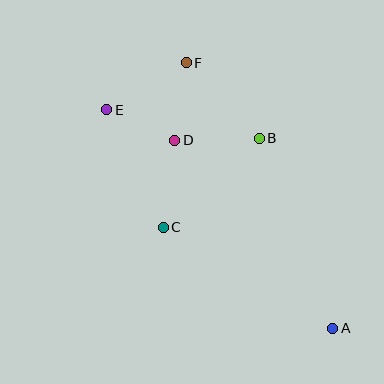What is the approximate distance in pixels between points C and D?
The distance between C and D is approximately 88 pixels.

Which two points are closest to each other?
Points D and E are closest to each other.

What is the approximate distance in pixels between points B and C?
The distance between B and C is approximately 131 pixels.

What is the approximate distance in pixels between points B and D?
The distance between B and D is approximately 84 pixels.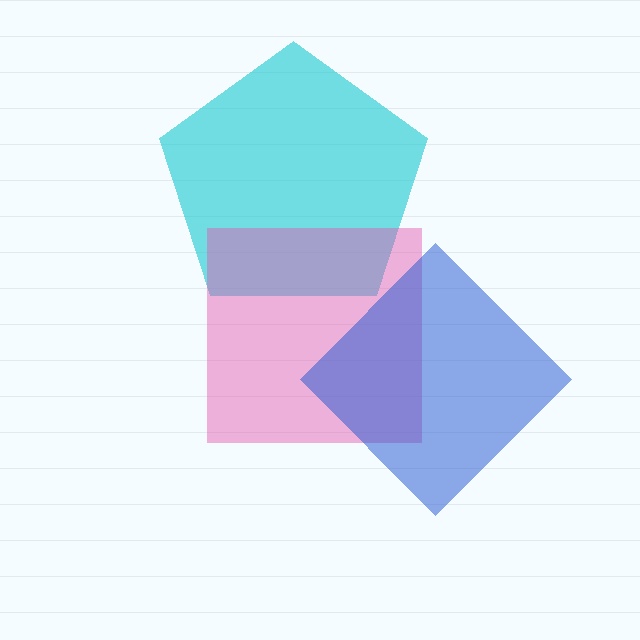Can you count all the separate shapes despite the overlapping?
Yes, there are 3 separate shapes.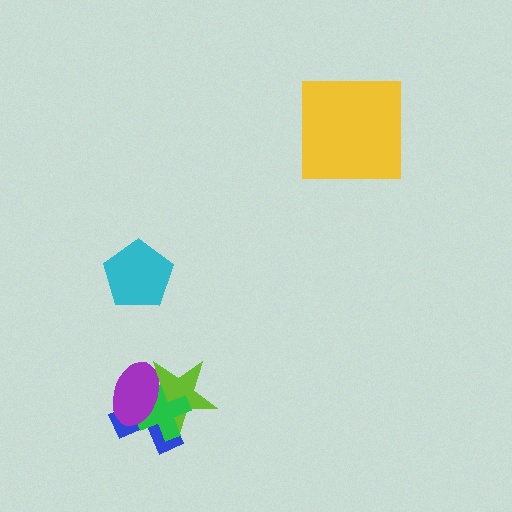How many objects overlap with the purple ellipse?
3 objects overlap with the purple ellipse.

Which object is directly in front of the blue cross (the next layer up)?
The lime star is directly in front of the blue cross.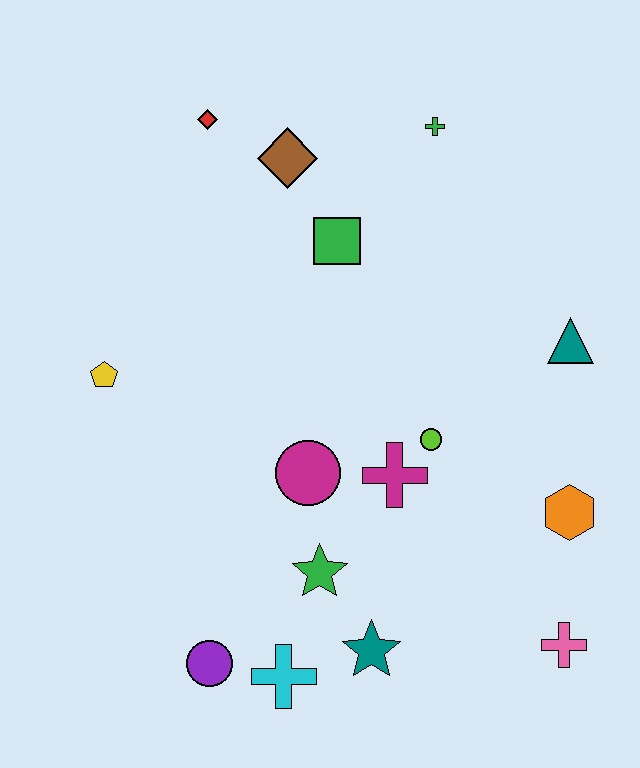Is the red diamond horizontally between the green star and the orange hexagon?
No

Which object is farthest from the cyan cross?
The green cross is farthest from the cyan cross.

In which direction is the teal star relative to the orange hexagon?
The teal star is to the left of the orange hexagon.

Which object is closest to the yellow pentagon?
The magenta circle is closest to the yellow pentagon.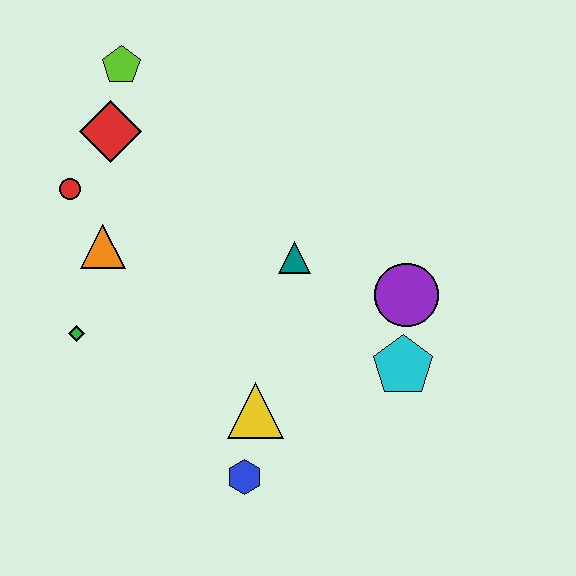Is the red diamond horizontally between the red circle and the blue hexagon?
Yes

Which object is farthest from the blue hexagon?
The lime pentagon is farthest from the blue hexagon.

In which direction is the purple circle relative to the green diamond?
The purple circle is to the right of the green diamond.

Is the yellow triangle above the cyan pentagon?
No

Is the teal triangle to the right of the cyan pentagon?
No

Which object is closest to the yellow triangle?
The blue hexagon is closest to the yellow triangle.